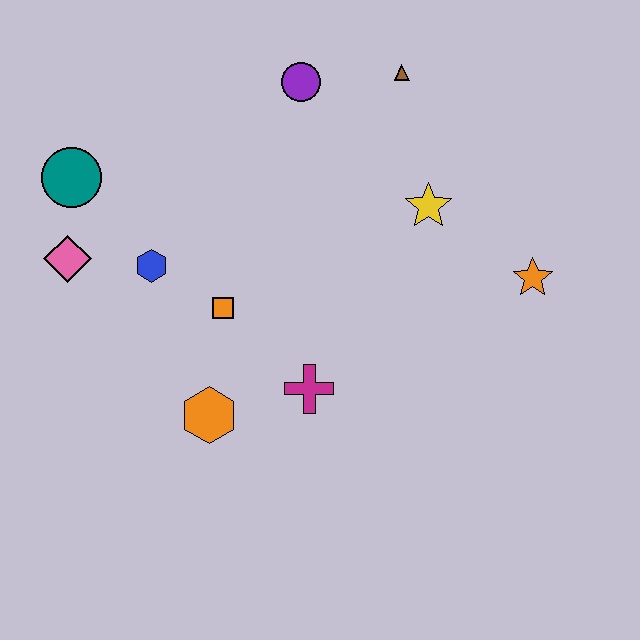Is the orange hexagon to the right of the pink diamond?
Yes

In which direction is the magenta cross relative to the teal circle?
The magenta cross is to the right of the teal circle.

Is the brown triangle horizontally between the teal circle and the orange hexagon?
No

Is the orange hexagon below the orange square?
Yes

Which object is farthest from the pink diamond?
The orange star is farthest from the pink diamond.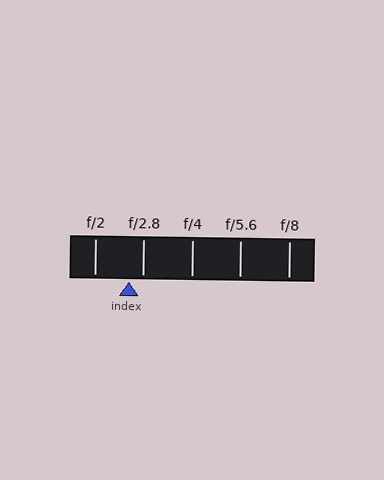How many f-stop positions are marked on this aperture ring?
There are 5 f-stop positions marked.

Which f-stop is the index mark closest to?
The index mark is closest to f/2.8.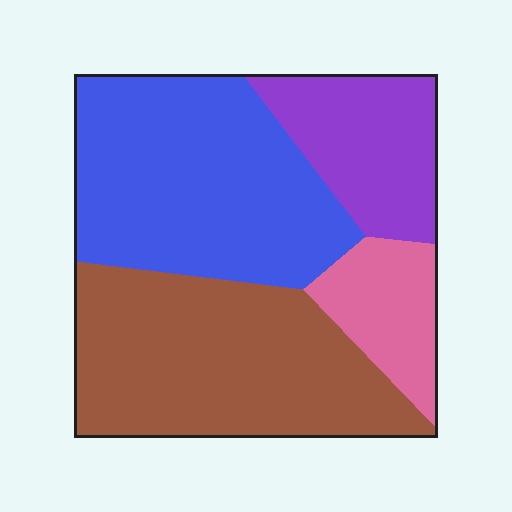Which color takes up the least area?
Pink, at roughly 10%.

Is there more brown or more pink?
Brown.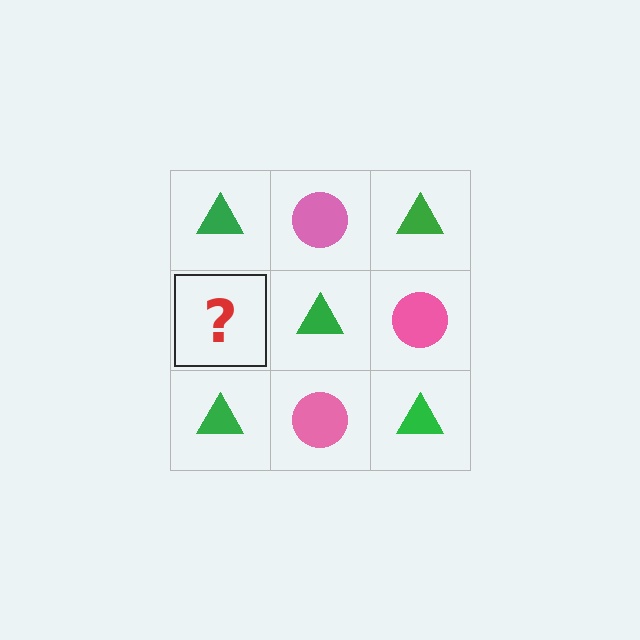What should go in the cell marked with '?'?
The missing cell should contain a pink circle.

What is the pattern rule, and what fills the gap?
The rule is that it alternates green triangle and pink circle in a checkerboard pattern. The gap should be filled with a pink circle.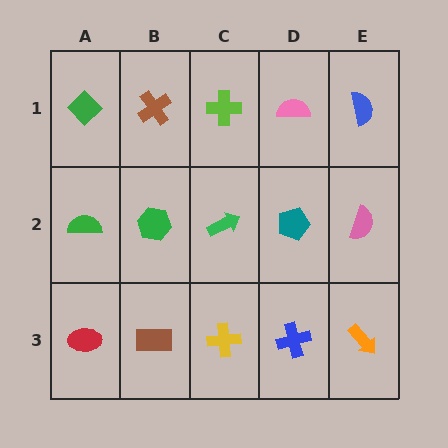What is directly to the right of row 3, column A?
A brown rectangle.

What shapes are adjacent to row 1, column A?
A green semicircle (row 2, column A), a brown cross (row 1, column B).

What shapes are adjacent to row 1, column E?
A pink semicircle (row 2, column E), a pink semicircle (row 1, column D).